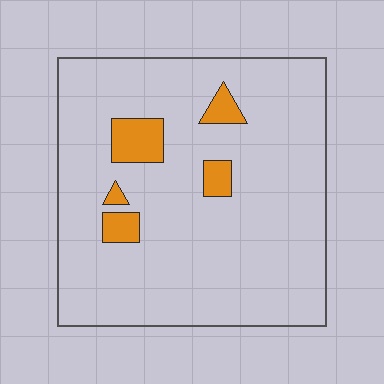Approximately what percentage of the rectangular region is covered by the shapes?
Approximately 10%.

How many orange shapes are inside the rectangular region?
5.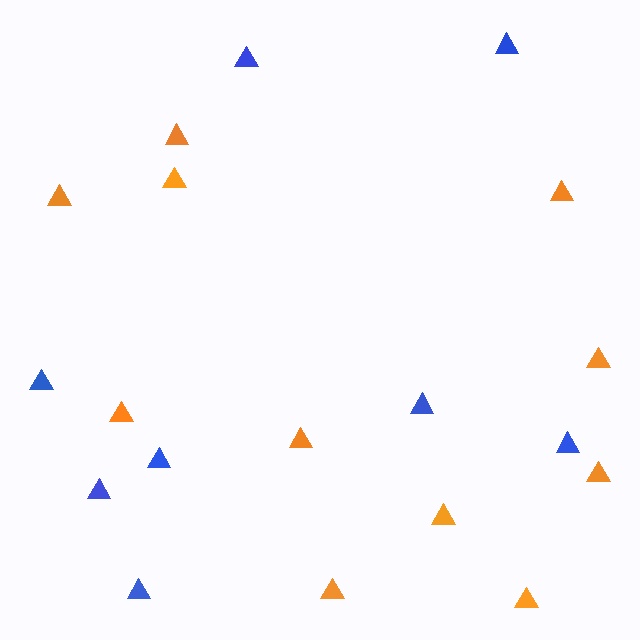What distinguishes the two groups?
There are 2 groups: one group of blue triangles (8) and one group of orange triangles (11).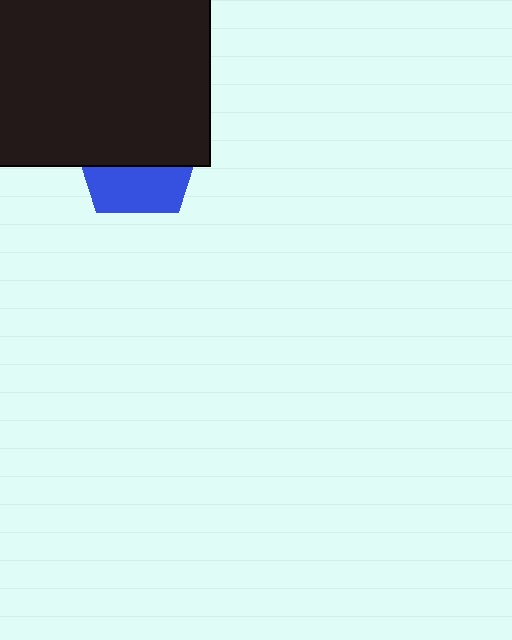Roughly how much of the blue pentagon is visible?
A small part of it is visible (roughly 38%).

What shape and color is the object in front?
The object in front is a black square.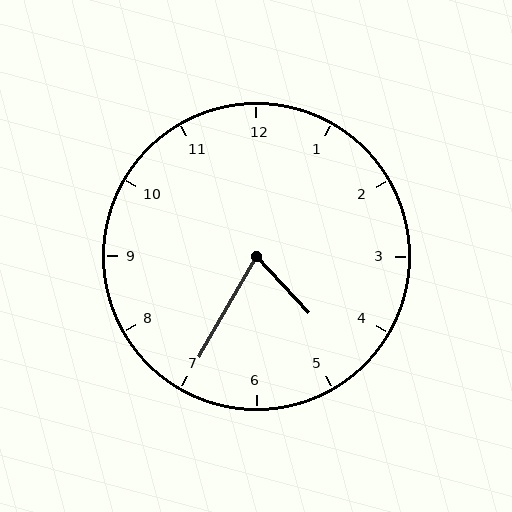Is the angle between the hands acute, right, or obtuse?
It is acute.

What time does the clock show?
4:35.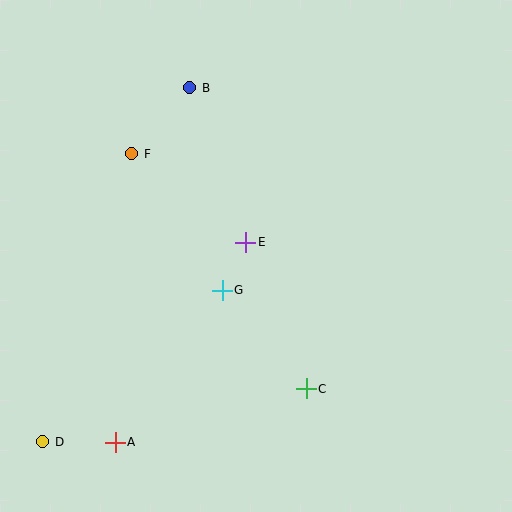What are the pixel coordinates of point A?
Point A is at (115, 442).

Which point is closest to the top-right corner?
Point B is closest to the top-right corner.